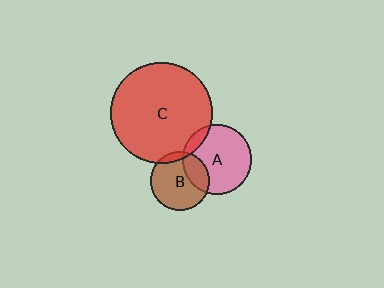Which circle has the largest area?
Circle C (red).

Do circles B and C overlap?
Yes.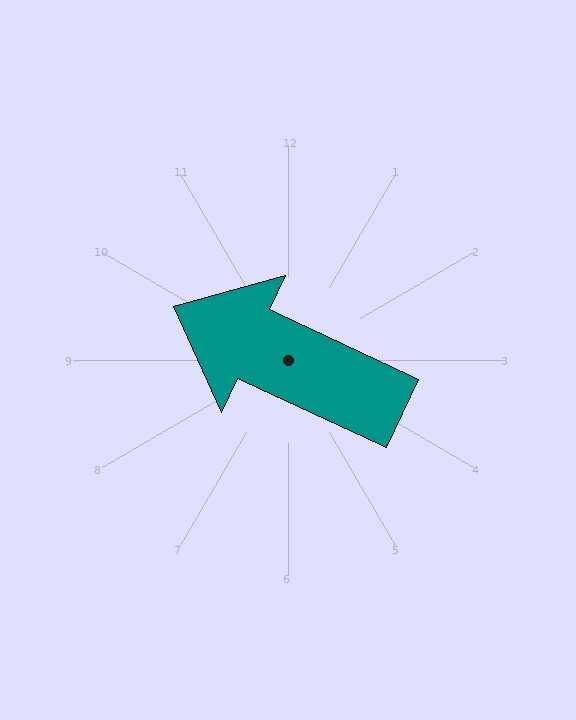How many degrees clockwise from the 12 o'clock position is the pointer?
Approximately 295 degrees.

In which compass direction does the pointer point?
Northwest.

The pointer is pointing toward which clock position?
Roughly 10 o'clock.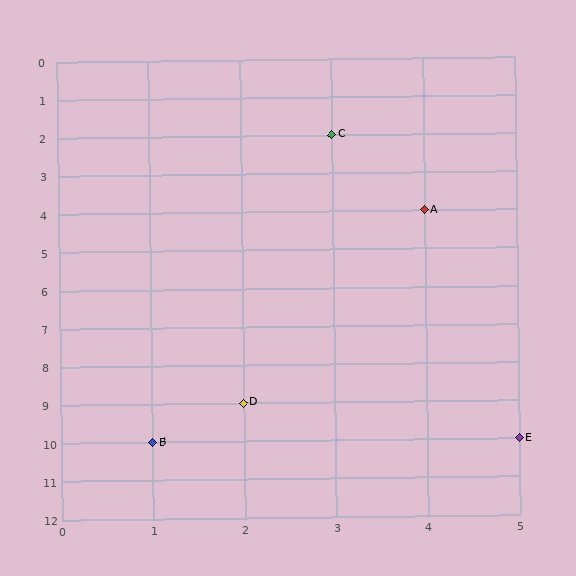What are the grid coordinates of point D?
Point D is at grid coordinates (2, 9).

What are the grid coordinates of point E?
Point E is at grid coordinates (5, 10).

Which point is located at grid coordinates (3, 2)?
Point C is at (3, 2).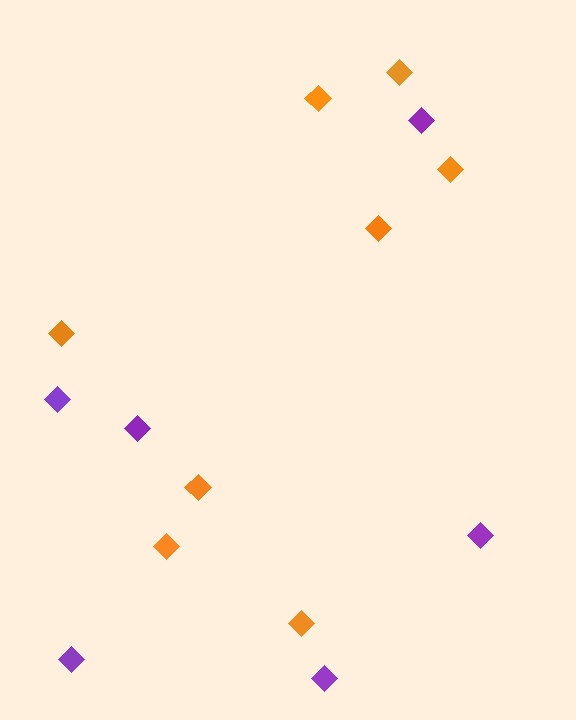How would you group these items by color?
There are 2 groups: one group of purple diamonds (6) and one group of orange diamonds (8).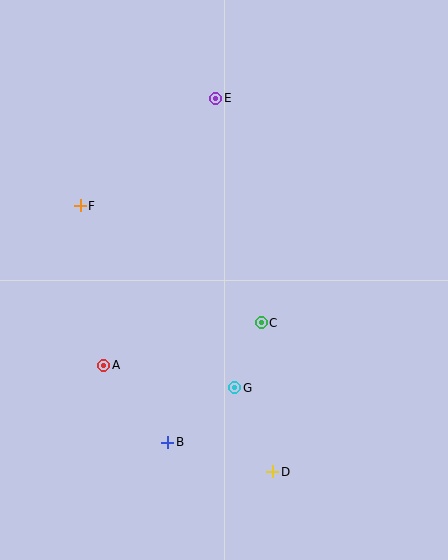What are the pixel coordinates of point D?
Point D is at (273, 472).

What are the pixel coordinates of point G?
Point G is at (235, 388).